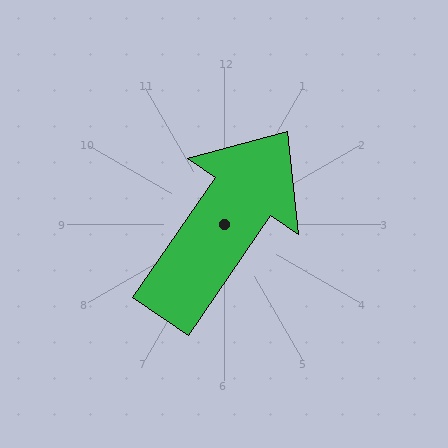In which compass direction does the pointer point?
Northeast.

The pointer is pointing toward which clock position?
Roughly 1 o'clock.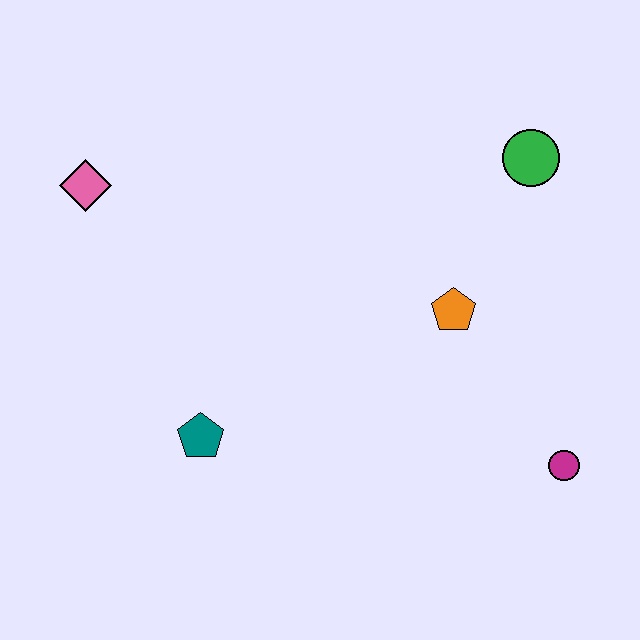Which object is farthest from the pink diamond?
The magenta circle is farthest from the pink diamond.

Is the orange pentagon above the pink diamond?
No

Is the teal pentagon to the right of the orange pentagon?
No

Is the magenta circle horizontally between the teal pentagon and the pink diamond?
No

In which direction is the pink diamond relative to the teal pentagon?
The pink diamond is above the teal pentagon.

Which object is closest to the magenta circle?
The orange pentagon is closest to the magenta circle.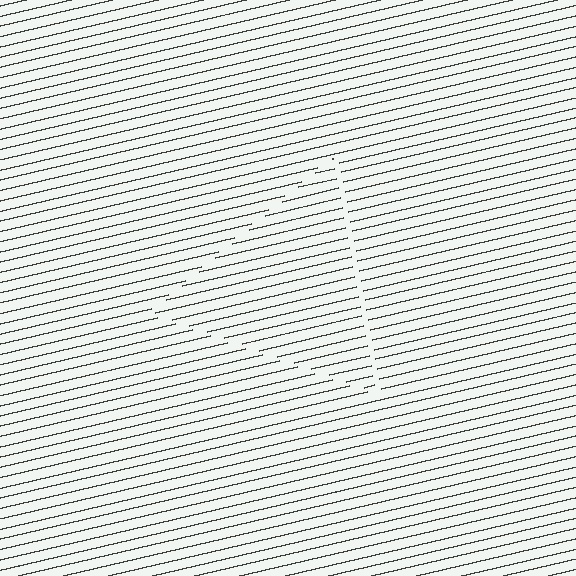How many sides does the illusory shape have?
3 sides — the line-ends trace a triangle.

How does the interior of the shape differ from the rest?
The interior of the shape contains the same grating, shifted by half a period — the contour is defined by the phase discontinuity where line-ends from the inner and outer gratings abut.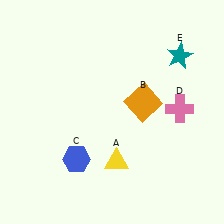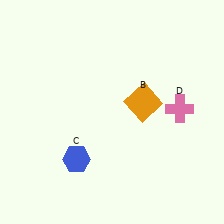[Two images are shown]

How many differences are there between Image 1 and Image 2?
There are 2 differences between the two images.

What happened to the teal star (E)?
The teal star (E) was removed in Image 2. It was in the top-right area of Image 1.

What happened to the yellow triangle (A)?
The yellow triangle (A) was removed in Image 2. It was in the bottom-right area of Image 1.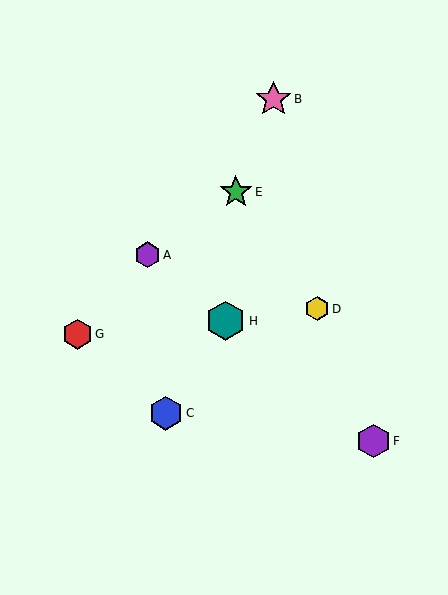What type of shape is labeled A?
Shape A is a purple hexagon.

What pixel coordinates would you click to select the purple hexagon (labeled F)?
Click at (373, 441) to select the purple hexagon F.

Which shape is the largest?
The teal hexagon (labeled H) is the largest.